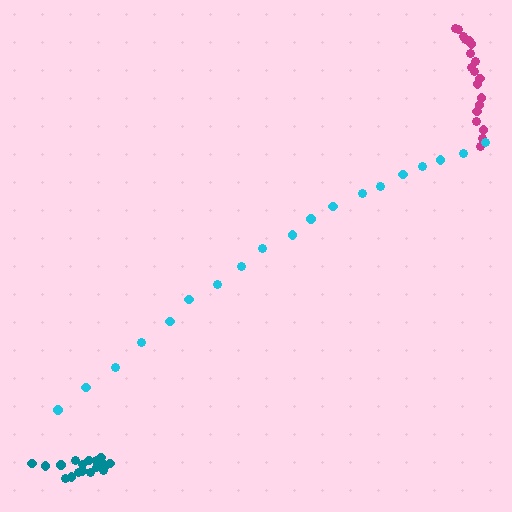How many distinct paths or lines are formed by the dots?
There are 3 distinct paths.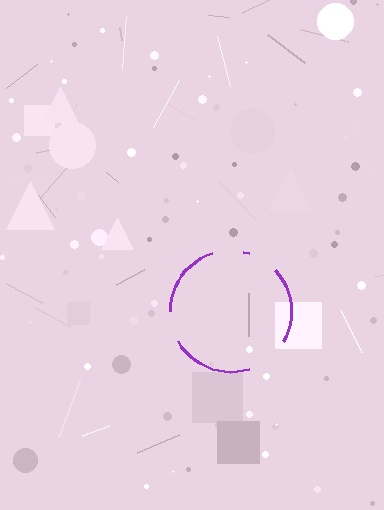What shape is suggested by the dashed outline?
The dashed outline suggests a circle.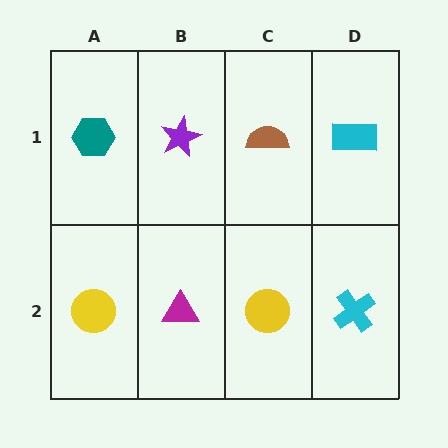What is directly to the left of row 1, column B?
A teal hexagon.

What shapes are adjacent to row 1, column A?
A yellow circle (row 2, column A), a purple star (row 1, column B).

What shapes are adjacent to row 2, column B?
A purple star (row 1, column B), a yellow circle (row 2, column A), a yellow circle (row 2, column C).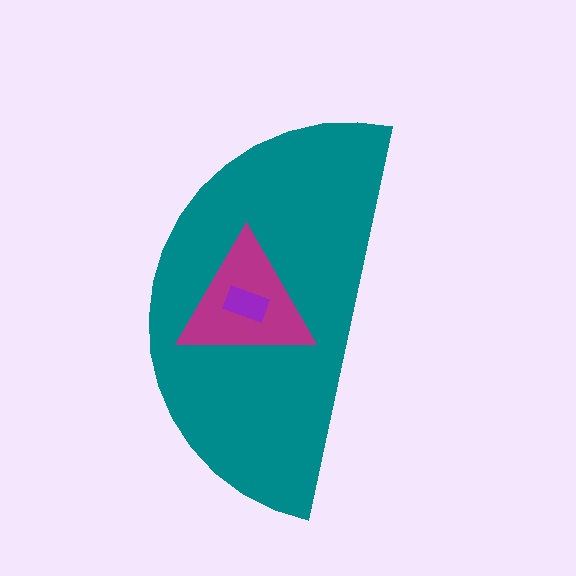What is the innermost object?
The purple rectangle.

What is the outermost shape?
The teal semicircle.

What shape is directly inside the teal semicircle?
The magenta triangle.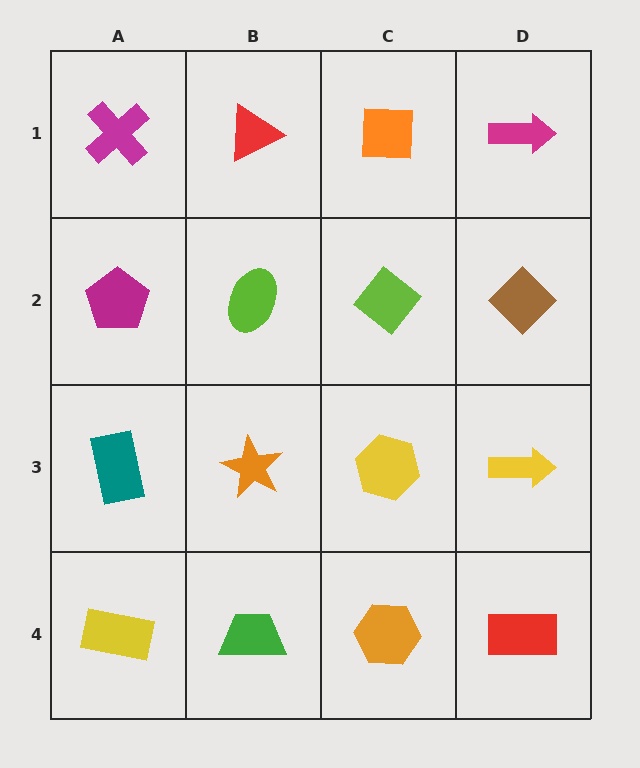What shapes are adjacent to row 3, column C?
A lime diamond (row 2, column C), an orange hexagon (row 4, column C), an orange star (row 3, column B), a yellow arrow (row 3, column D).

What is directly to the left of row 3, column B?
A teal rectangle.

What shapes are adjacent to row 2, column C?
An orange square (row 1, column C), a yellow hexagon (row 3, column C), a lime ellipse (row 2, column B), a brown diamond (row 2, column D).